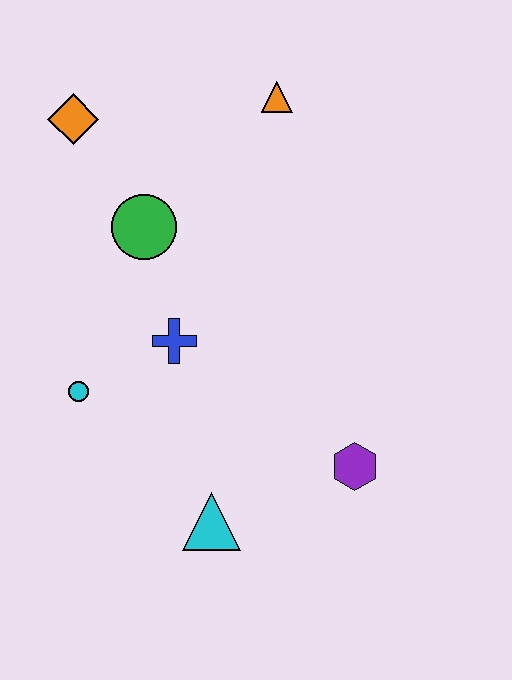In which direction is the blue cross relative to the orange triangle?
The blue cross is below the orange triangle.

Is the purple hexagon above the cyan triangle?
Yes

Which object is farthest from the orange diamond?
The purple hexagon is farthest from the orange diamond.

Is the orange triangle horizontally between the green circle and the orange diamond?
No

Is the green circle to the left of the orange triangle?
Yes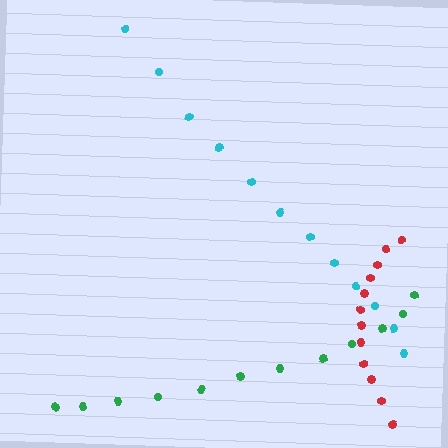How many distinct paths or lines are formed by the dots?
There are 3 distinct paths.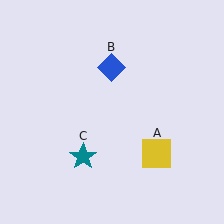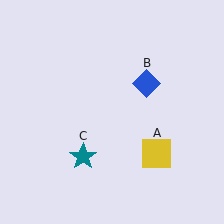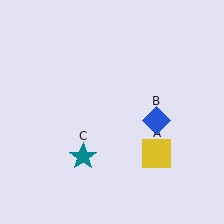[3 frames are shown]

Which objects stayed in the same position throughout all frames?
Yellow square (object A) and teal star (object C) remained stationary.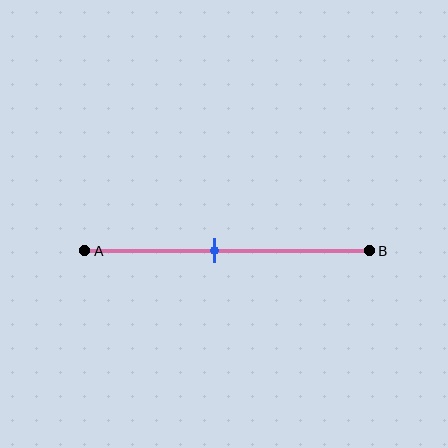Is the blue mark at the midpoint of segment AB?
No, the mark is at about 45% from A, not at the 50% midpoint.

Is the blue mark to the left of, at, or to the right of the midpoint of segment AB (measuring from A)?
The blue mark is to the left of the midpoint of segment AB.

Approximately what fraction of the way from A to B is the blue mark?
The blue mark is approximately 45% of the way from A to B.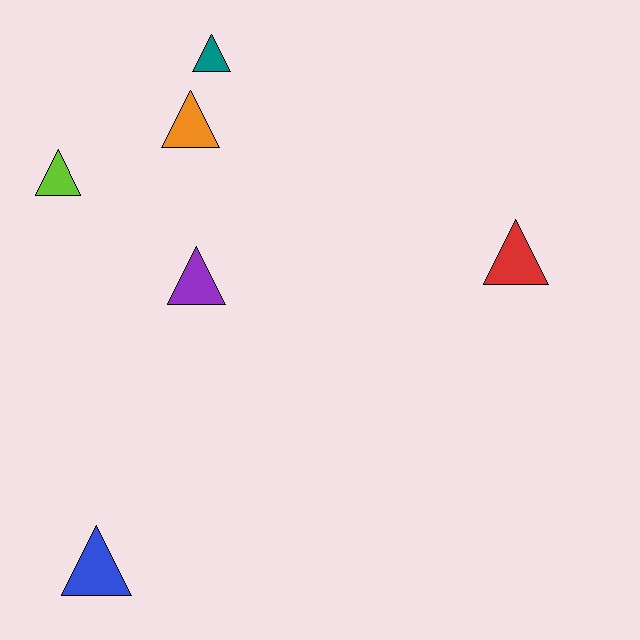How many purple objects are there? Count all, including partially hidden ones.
There is 1 purple object.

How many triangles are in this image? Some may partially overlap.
There are 6 triangles.